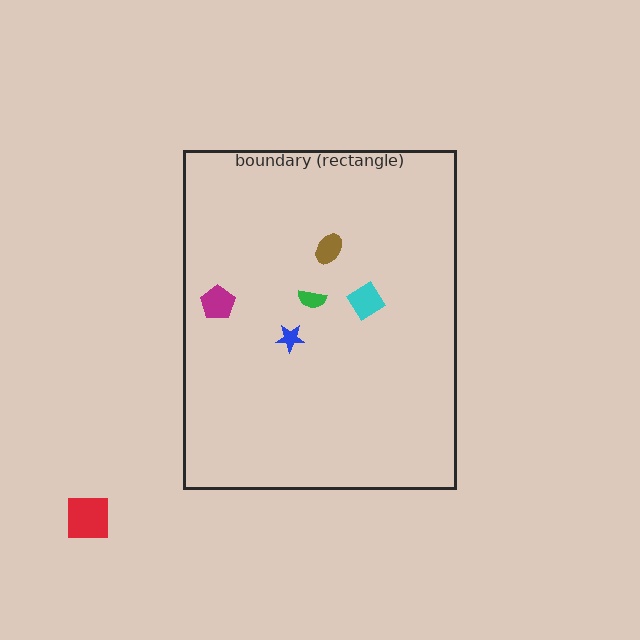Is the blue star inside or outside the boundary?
Inside.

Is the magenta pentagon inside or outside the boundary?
Inside.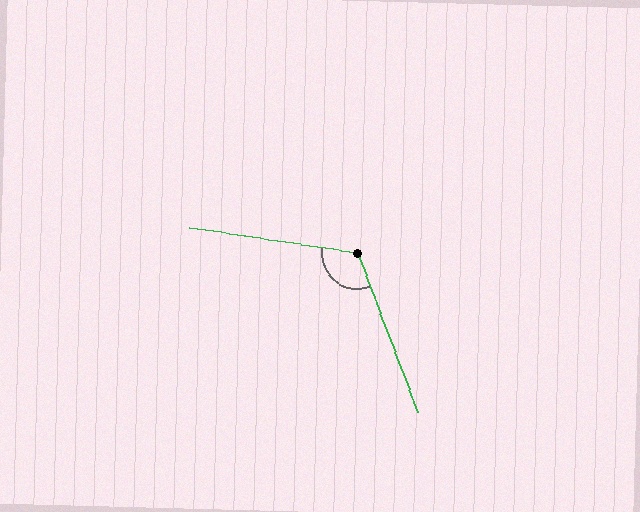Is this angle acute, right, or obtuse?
It is obtuse.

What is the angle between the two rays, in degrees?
Approximately 119 degrees.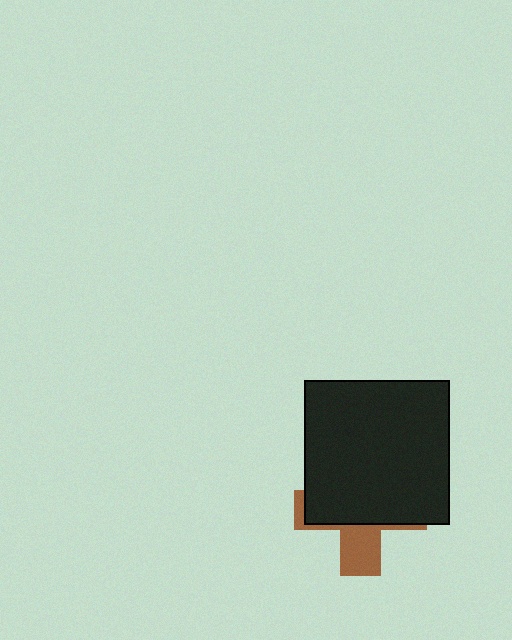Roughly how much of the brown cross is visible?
A small part of it is visible (roughly 31%).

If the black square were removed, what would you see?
You would see the complete brown cross.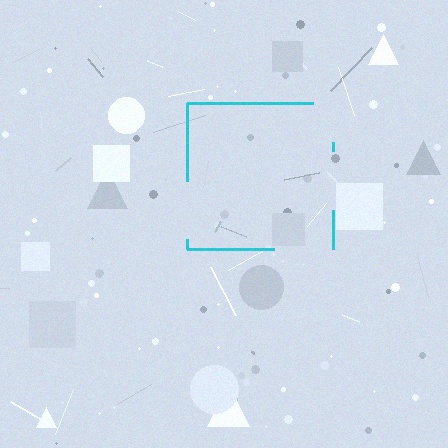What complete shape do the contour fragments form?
The contour fragments form a square.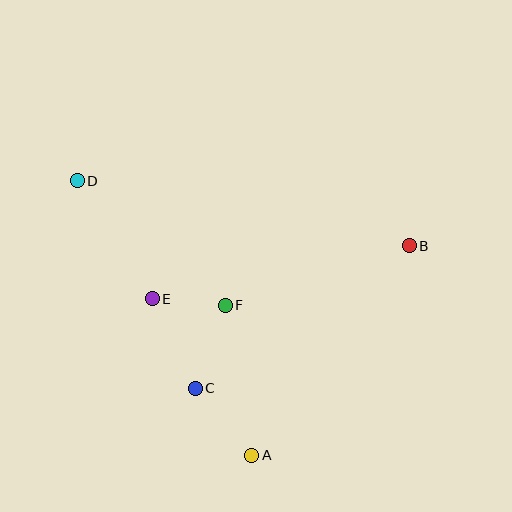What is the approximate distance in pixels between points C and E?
The distance between C and E is approximately 99 pixels.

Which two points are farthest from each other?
Points B and D are farthest from each other.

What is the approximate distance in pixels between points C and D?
The distance between C and D is approximately 239 pixels.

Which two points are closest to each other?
Points E and F are closest to each other.